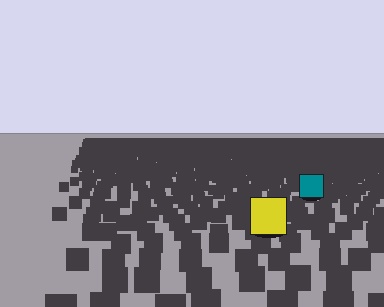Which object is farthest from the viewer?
The teal square is farthest from the viewer. It appears smaller and the ground texture around it is denser.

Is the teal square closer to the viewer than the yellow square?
No. The yellow square is closer — you can tell from the texture gradient: the ground texture is coarser near it.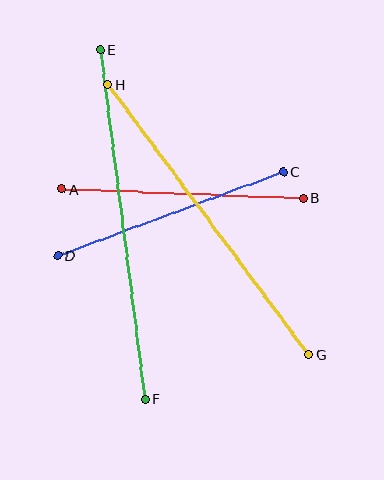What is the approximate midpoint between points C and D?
The midpoint is at approximately (170, 214) pixels.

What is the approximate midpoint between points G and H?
The midpoint is at approximately (208, 219) pixels.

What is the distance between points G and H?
The distance is approximately 336 pixels.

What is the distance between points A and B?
The distance is approximately 242 pixels.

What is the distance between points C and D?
The distance is approximately 240 pixels.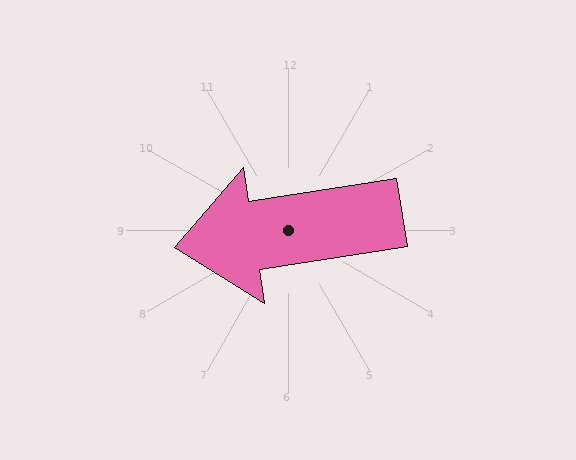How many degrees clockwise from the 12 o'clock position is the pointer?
Approximately 261 degrees.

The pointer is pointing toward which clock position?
Roughly 9 o'clock.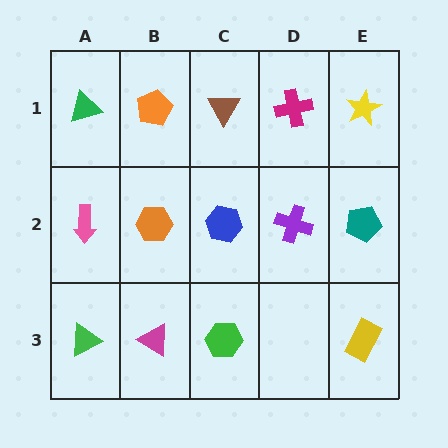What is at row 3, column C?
A green hexagon.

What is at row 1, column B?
An orange pentagon.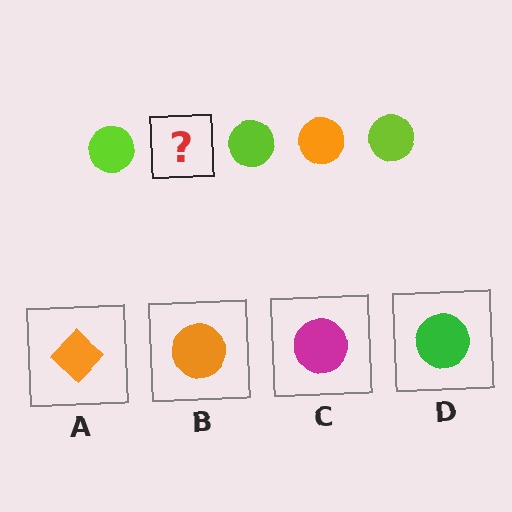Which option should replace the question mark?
Option B.